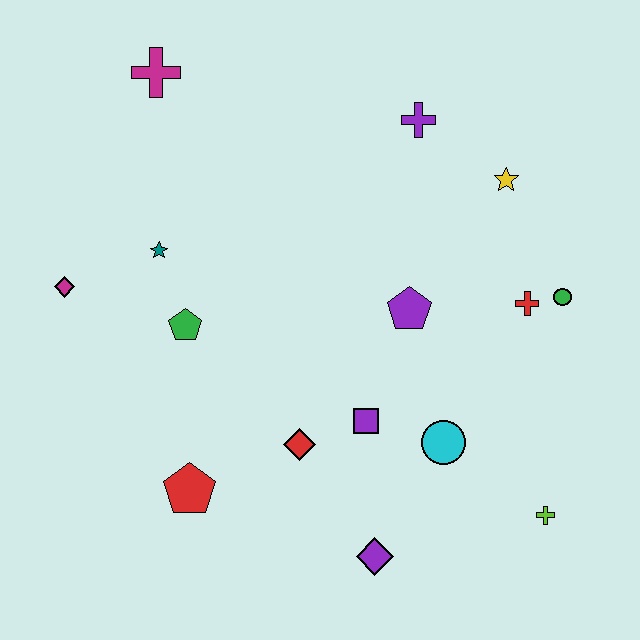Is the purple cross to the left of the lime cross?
Yes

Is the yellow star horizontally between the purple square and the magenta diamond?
No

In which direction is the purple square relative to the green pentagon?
The purple square is to the right of the green pentagon.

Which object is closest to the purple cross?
The yellow star is closest to the purple cross.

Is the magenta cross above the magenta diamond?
Yes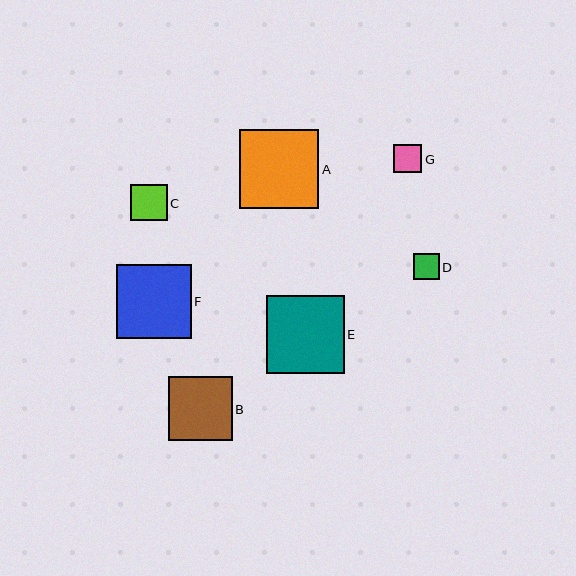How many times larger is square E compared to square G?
Square E is approximately 2.8 times the size of square G.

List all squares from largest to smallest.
From largest to smallest: A, E, F, B, C, G, D.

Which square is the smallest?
Square D is the smallest with a size of approximately 26 pixels.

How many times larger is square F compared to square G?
Square F is approximately 2.7 times the size of square G.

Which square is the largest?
Square A is the largest with a size of approximately 79 pixels.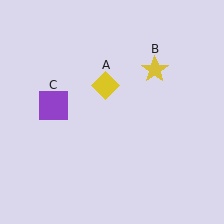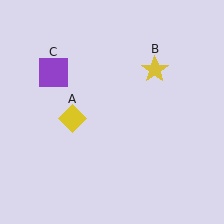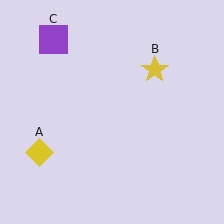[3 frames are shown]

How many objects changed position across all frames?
2 objects changed position: yellow diamond (object A), purple square (object C).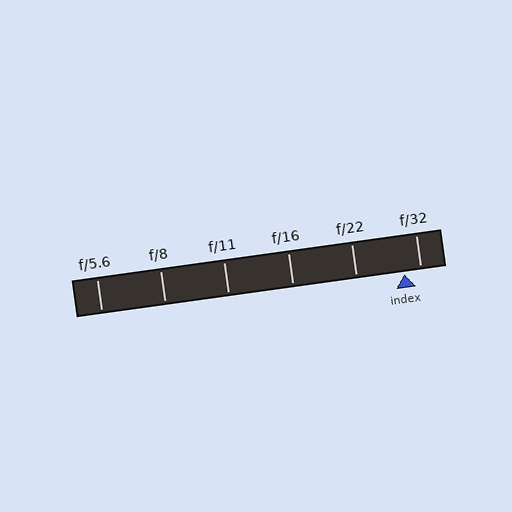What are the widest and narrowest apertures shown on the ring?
The widest aperture shown is f/5.6 and the narrowest is f/32.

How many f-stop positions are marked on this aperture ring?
There are 6 f-stop positions marked.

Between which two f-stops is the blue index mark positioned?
The index mark is between f/22 and f/32.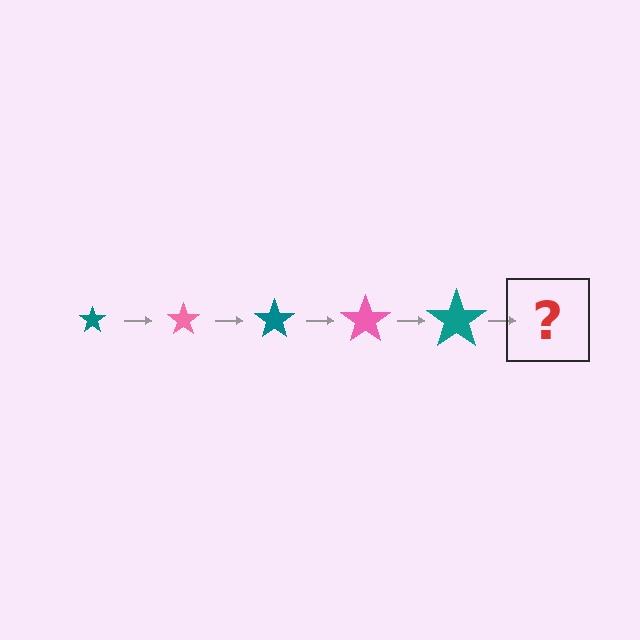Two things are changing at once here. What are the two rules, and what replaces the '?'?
The two rules are that the star grows larger each step and the color cycles through teal and pink. The '?' should be a pink star, larger than the previous one.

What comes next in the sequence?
The next element should be a pink star, larger than the previous one.